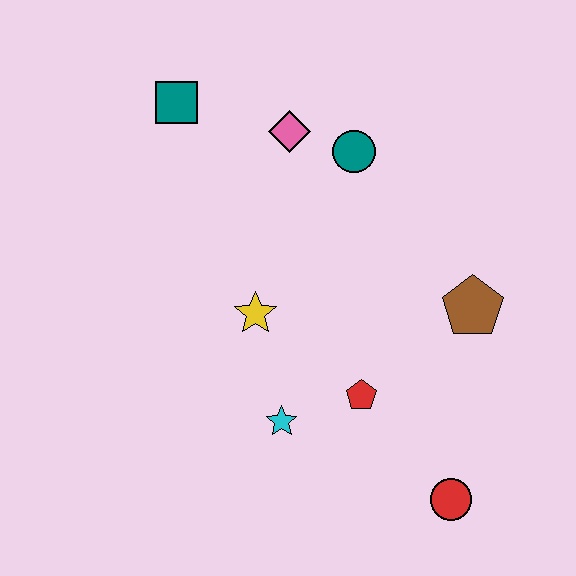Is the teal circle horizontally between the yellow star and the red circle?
Yes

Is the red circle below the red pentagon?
Yes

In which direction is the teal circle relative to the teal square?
The teal circle is to the right of the teal square.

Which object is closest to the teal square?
The pink diamond is closest to the teal square.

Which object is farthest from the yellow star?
The red circle is farthest from the yellow star.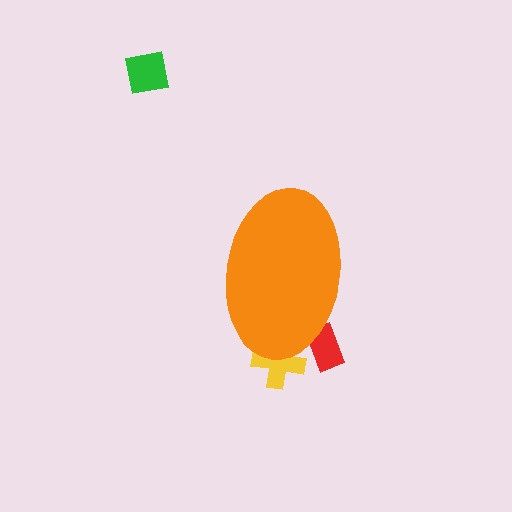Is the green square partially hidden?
No, the green square is fully visible.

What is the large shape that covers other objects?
An orange ellipse.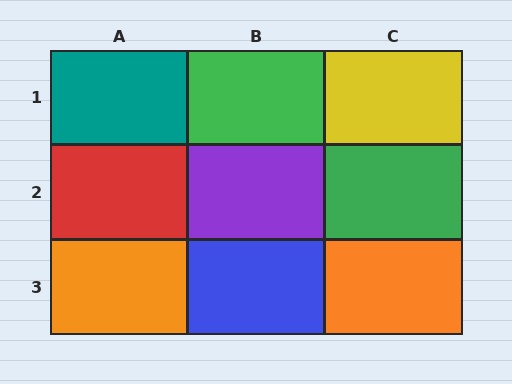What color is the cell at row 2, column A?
Red.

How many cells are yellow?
1 cell is yellow.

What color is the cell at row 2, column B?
Purple.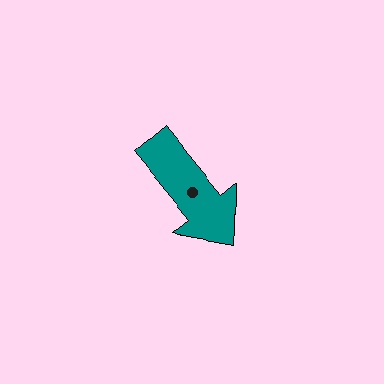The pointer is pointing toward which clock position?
Roughly 5 o'clock.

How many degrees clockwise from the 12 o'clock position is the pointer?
Approximately 141 degrees.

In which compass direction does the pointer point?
Southeast.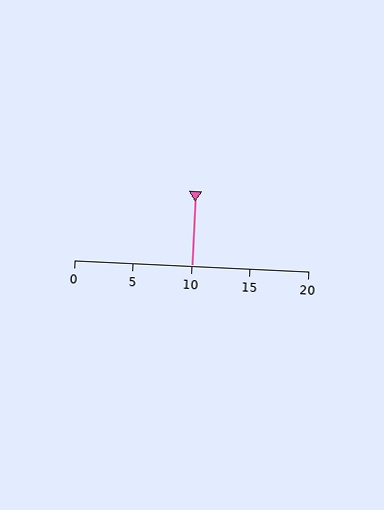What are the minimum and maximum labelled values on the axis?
The axis runs from 0 to 20.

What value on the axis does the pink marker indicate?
The marker indicates approximately 10.